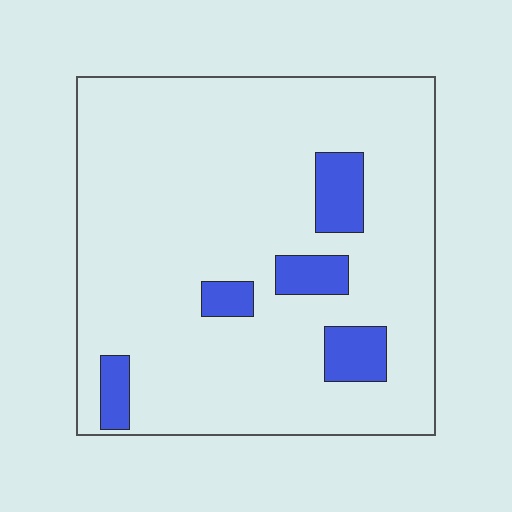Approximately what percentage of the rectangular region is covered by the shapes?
Approximately 10%.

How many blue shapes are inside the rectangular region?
5.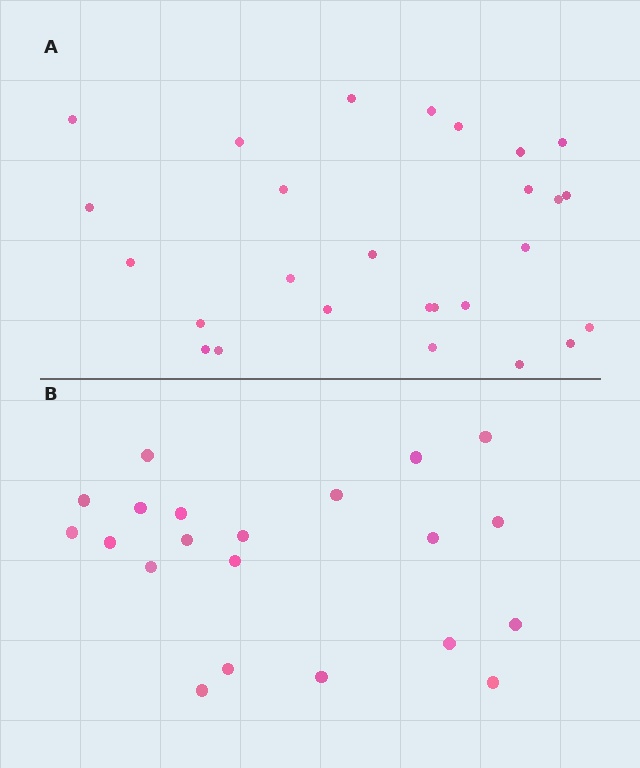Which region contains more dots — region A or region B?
Region A (the top region) has more dots.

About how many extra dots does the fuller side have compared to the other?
Region A has about 6 more dots than region B.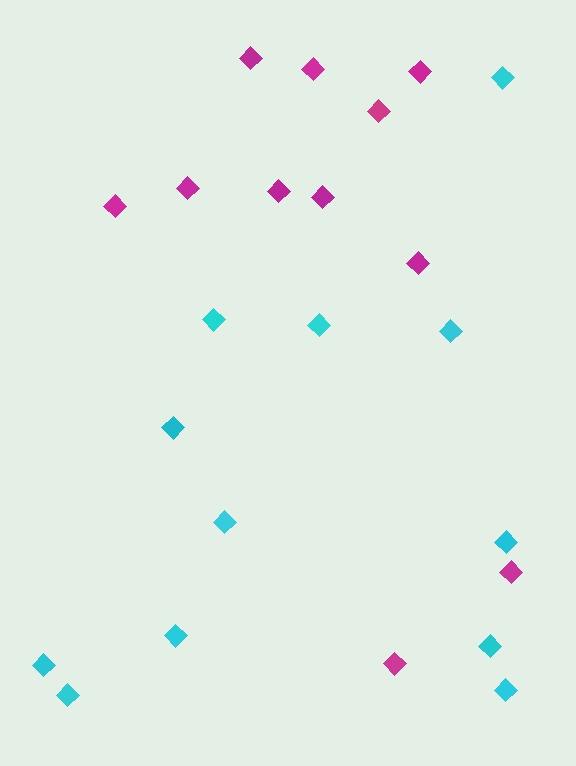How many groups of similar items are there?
There are 2 groups: one group of magenta diamonds (11) and one group of cyan diamonds (12).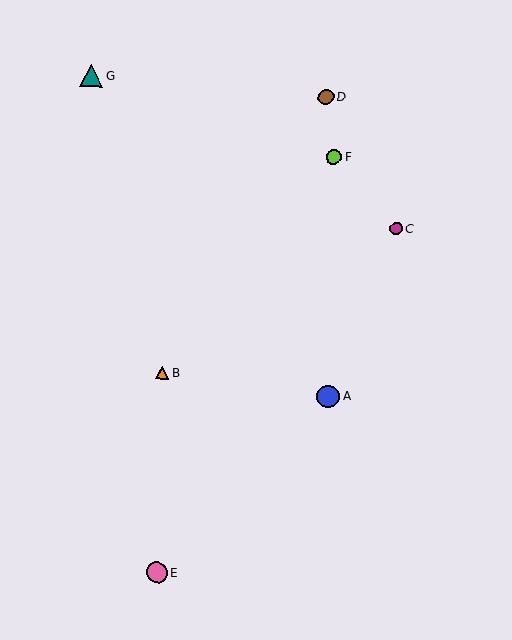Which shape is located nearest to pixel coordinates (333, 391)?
The blue circle (labeled A) at (328, 397) is nearest to that location.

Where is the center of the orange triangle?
The center of the orange triangle is at (163, 373).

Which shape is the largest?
The teal triangle (labeled G) is the largest.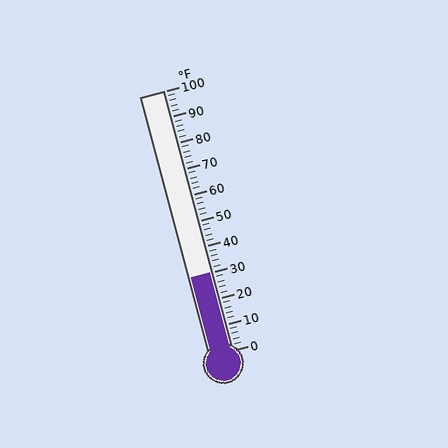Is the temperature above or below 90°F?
The temperature is below 90°F.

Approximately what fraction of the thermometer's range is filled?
The thermometer is filled to approximately 30% of its range.